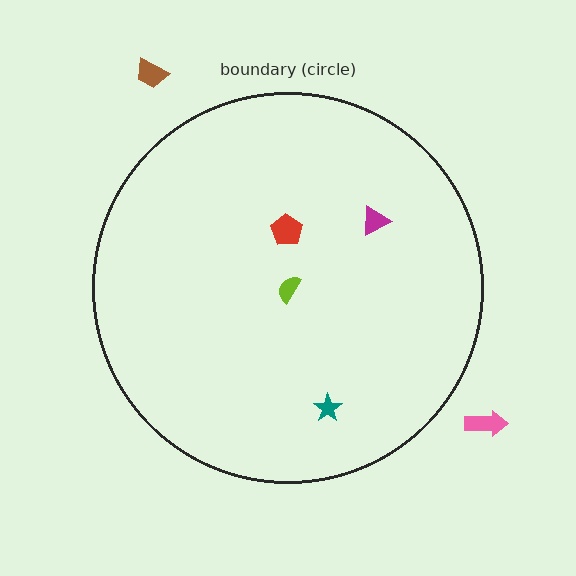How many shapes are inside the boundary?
4 inside, 2 outside.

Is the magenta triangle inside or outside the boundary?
Inside.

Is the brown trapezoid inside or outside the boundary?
Outside.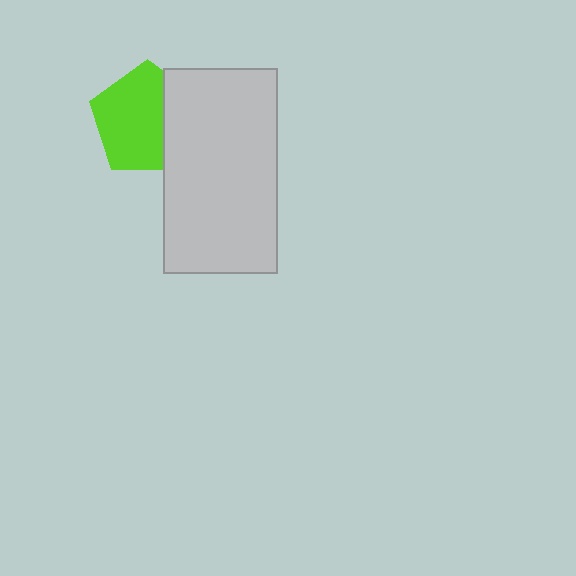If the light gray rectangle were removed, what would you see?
You would see the complete lime pentagon.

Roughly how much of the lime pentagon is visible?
Most of it is visible (roughly 69%).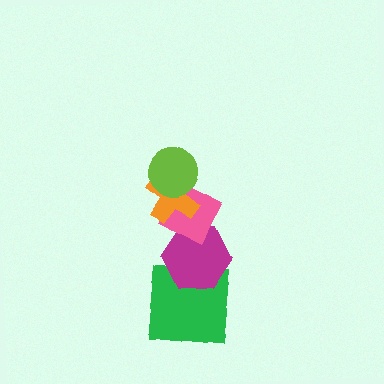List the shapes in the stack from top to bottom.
From top to bottom: the lime circle, the orange cross, the pink diamond, the magenta hexagon, the green square.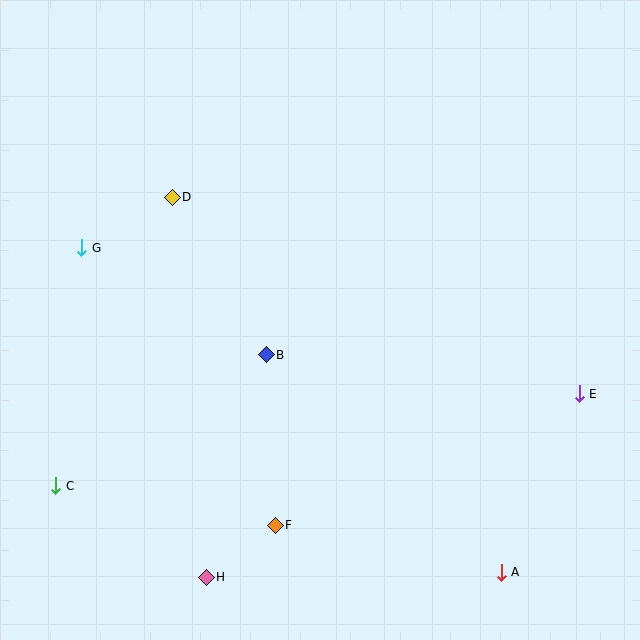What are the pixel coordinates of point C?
Point C is at (56, 486).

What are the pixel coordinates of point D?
Point D is at (172, 197).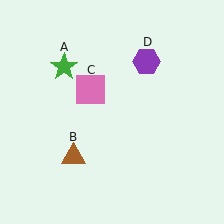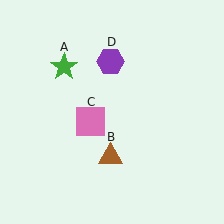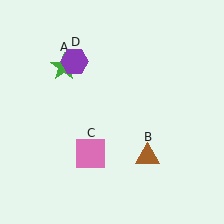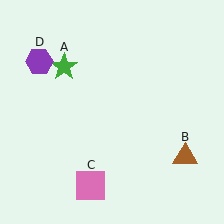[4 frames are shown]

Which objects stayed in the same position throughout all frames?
Green star (object A) remained stationary.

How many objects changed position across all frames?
3 objects changed position: brown triangle (object B), pink square (object C), purple hexagon (object D).